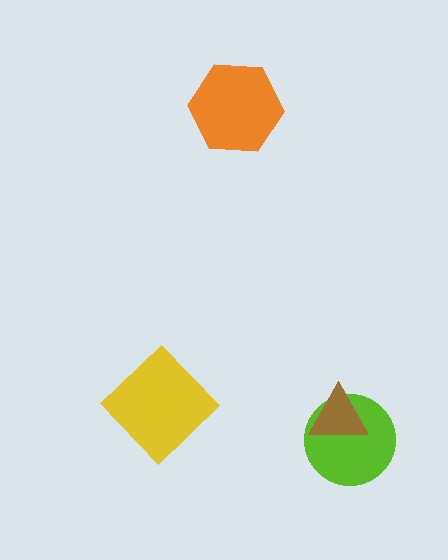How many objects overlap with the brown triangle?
1 object overlaps with the brown triangle.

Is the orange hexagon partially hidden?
No, no other shape covers it.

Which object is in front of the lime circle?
The brown triangle is in front of the lime circle.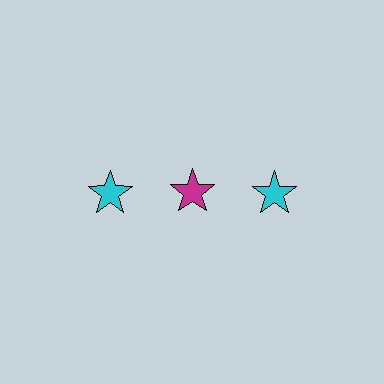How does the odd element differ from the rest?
It has a different color: magenta instead of cyan.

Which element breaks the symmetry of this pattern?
The magenta star in the top row, second from left column breaks the symmetry. All other shapes are cyan stars.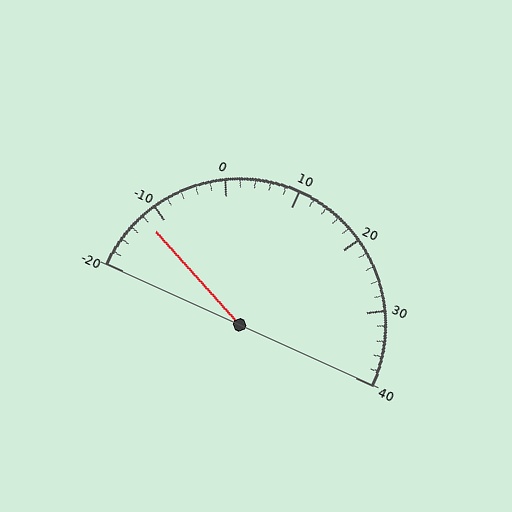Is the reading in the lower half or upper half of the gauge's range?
The reading is in the lower half of the range (-20 to 40).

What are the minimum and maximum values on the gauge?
The gauge ranges from -20 to 40.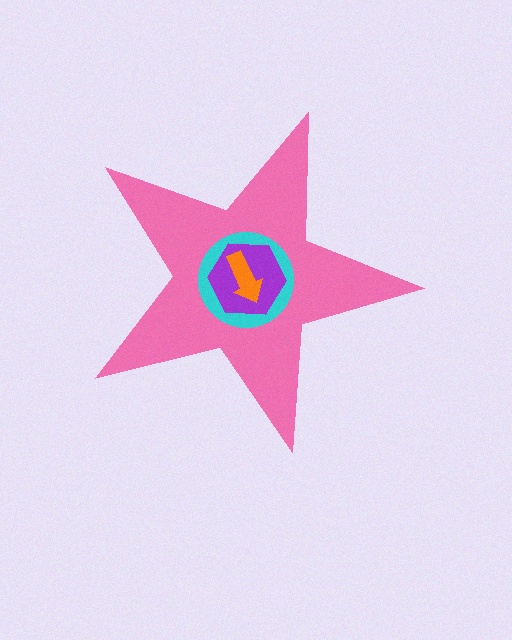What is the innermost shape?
The orange arrow.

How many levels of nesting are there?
4.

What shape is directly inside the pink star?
The cyan circle.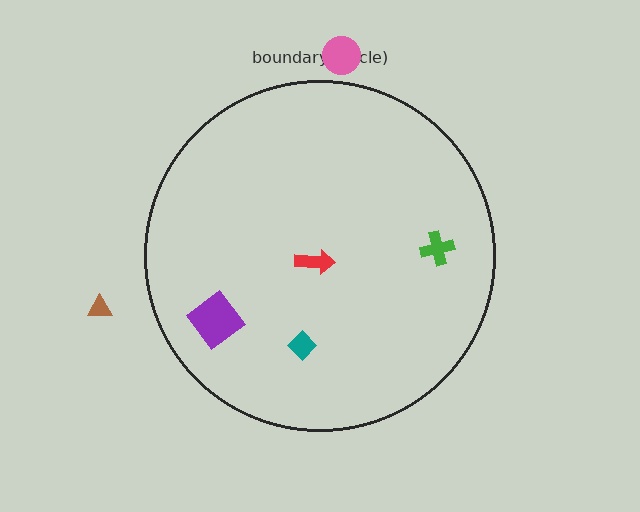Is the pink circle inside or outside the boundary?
Outside.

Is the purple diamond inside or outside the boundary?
Inside.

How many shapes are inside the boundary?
4 inside, 2 outside.